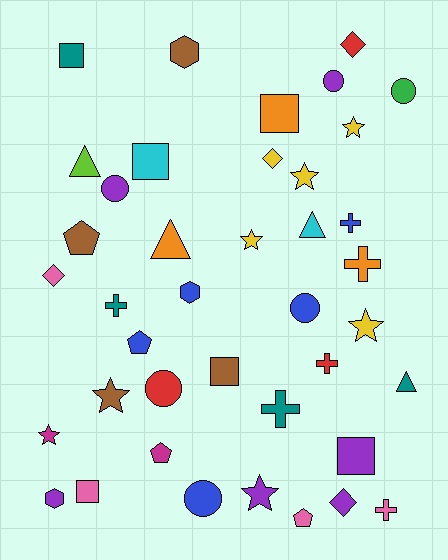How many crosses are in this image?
There are 6 crosses.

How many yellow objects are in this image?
There are 5 yellow objects.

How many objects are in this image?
There are 40 objects.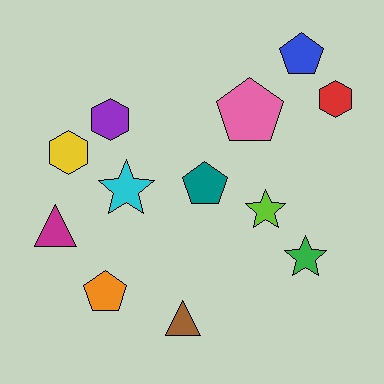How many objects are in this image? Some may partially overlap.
There are 12 objects.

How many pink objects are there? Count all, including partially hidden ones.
There is 1 pink object.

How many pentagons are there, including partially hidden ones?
There are 4 pentagons.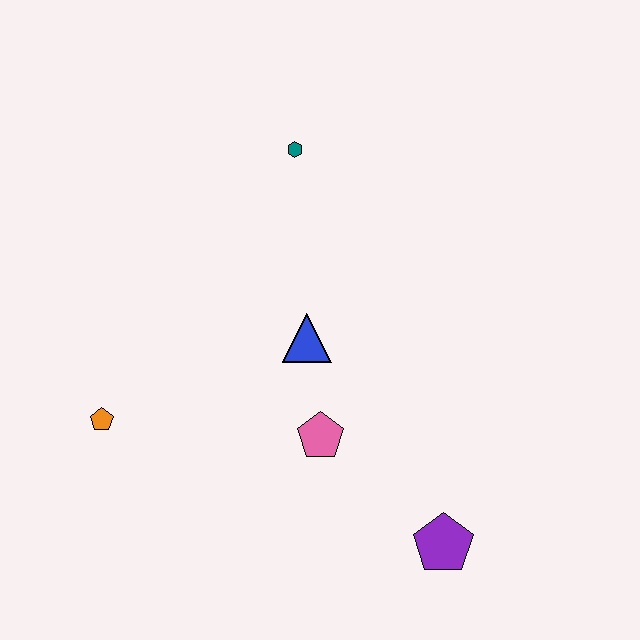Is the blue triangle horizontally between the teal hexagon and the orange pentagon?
No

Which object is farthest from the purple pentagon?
The teal hexagon is farthest from the purple pentagon.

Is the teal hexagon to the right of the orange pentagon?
Yes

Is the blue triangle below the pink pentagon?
No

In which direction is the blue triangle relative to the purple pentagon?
The blue triangle is above the purple pentagon.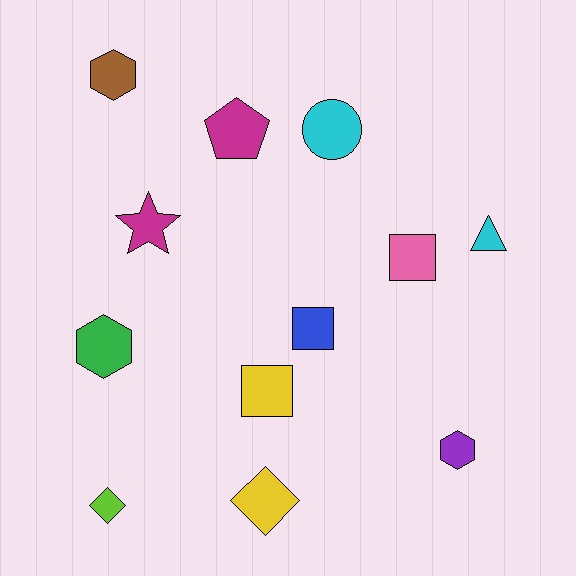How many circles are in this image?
There is 1 circle.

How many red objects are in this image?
There are no red objects.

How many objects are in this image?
There are 12 objects.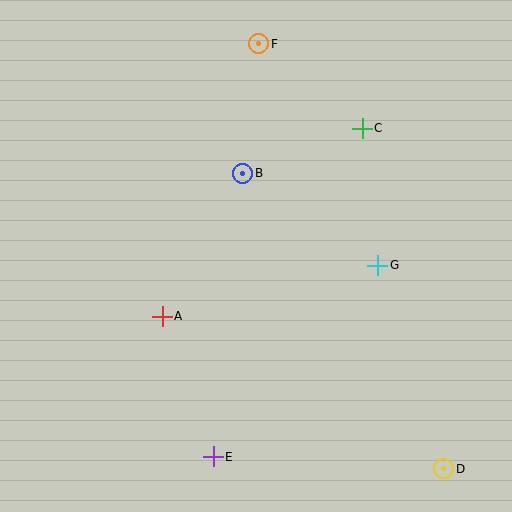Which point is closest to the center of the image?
Point B at (243, 173) is closest to the center.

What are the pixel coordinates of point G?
Point G is at (378, 265).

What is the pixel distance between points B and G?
The distance between B and G is 163 pixels.